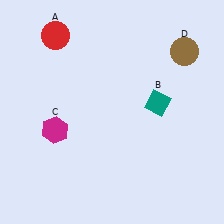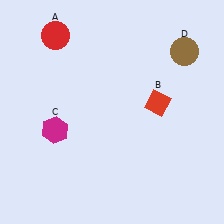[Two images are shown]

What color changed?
The diamond (B) changed from teal in Image 1 to red in Image 2.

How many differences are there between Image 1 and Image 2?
There is 1 difference between the two images.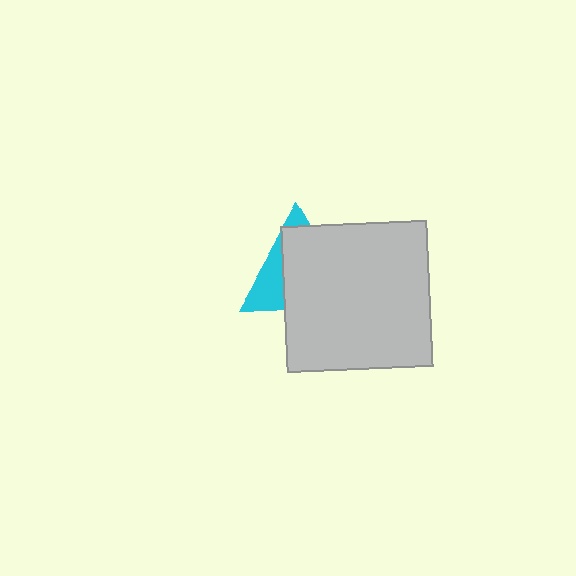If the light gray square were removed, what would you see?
You would see the complete cyan triangle.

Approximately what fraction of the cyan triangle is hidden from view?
Roughly 68% of the cyan triangle is hidden behind the light gray square.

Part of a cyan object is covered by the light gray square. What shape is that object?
It is a triangle.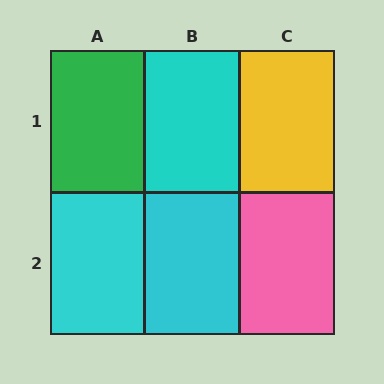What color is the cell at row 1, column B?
Cyan.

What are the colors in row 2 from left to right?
Cyan, cyan, pink.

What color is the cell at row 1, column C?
Yellow.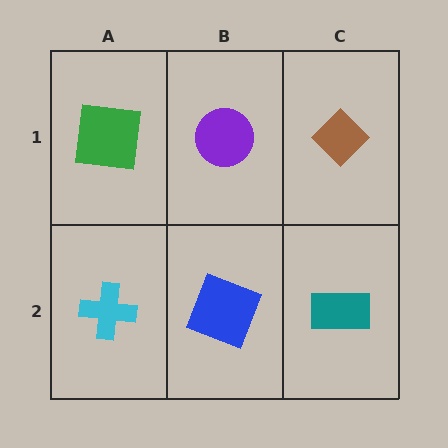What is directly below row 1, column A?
A cyan cross.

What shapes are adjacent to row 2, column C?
A brown diamond (row 1, column C), a blue square (row 2, column B).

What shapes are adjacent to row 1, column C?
A teal rectangle (row 2, column C), a purple circle (row 1, column B).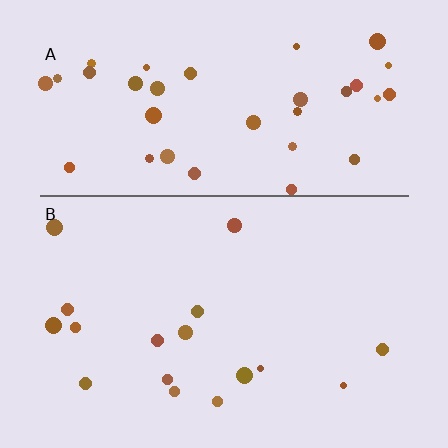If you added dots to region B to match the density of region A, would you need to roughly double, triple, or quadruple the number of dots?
Approximately double.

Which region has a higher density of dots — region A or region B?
A (the top).